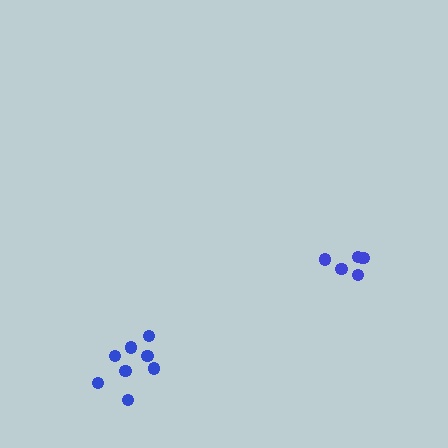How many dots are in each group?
Group 1: 8 dots, Group 2: 7 dots (15 total).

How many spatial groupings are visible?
There are 2 spatial groupings.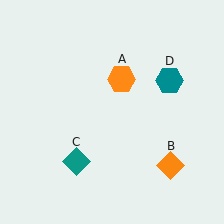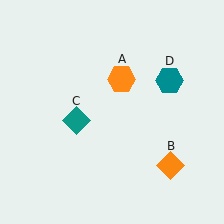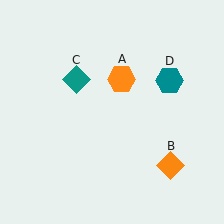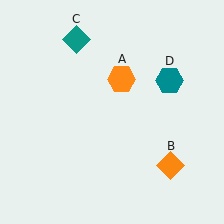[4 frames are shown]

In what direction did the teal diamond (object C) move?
The teal diamond (object C) moved up.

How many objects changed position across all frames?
1 object changed position: teal diamond (object C).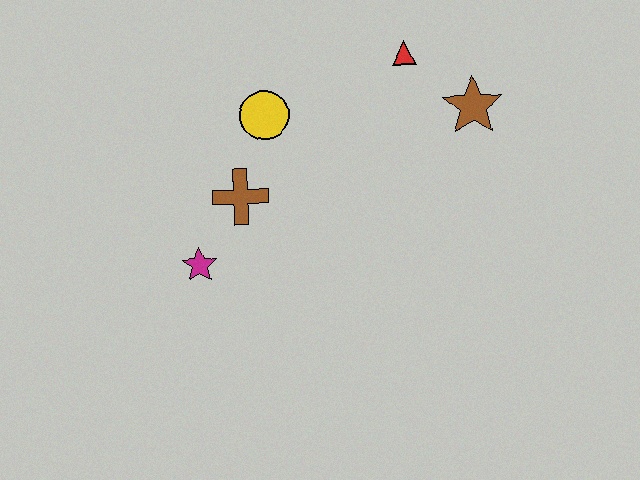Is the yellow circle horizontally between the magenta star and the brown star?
Yes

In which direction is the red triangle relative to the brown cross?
The red triangle is to the right of the brown cross.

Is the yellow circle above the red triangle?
No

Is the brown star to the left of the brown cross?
No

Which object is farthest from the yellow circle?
The brown star is farthest from the yellow circle.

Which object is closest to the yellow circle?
The brown cross is closest to the yellow circle.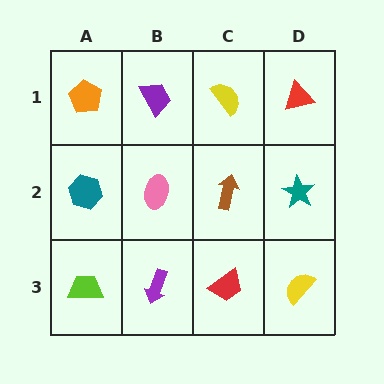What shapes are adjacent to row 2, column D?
A red triangle (row 1, column D), a yellow semicircle (row 3, column D), a brown arrow (row 2, column C).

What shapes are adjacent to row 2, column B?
A purple trapezoid (row 1, column B), a purple arrow (row 3, column B), a teal hexagon (row 2, column A), a brown arrow (row 2, column C).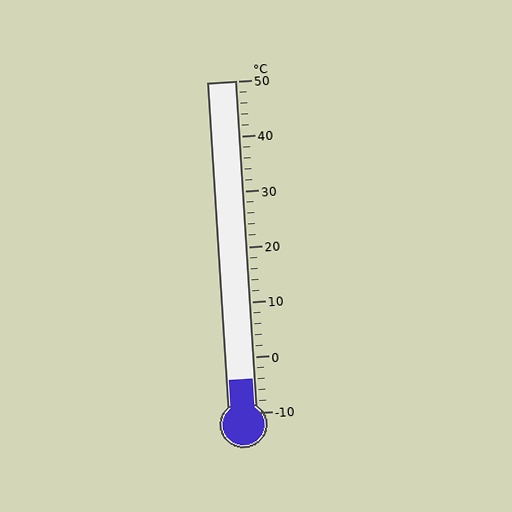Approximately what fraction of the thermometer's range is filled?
The thermometer is filled to approximately 10% of its range.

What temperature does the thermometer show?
The thermometer shows approximately -4°C.